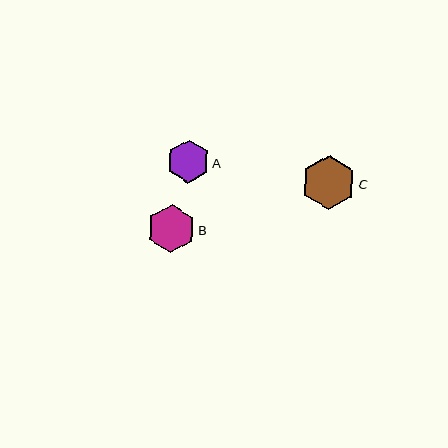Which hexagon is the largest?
Hexagon C is the largest with a size of approximately 54 pixels.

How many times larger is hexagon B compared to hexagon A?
Hexagon B is approximately 1.1 times the size of hexagon A.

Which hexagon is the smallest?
Hexagon A is the smallest with a size of approximately 43 pixels.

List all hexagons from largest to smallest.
From largest to smallest: C, B, A.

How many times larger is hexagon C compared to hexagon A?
Hexagon C is approximately 1.3 times the size of hexagon A.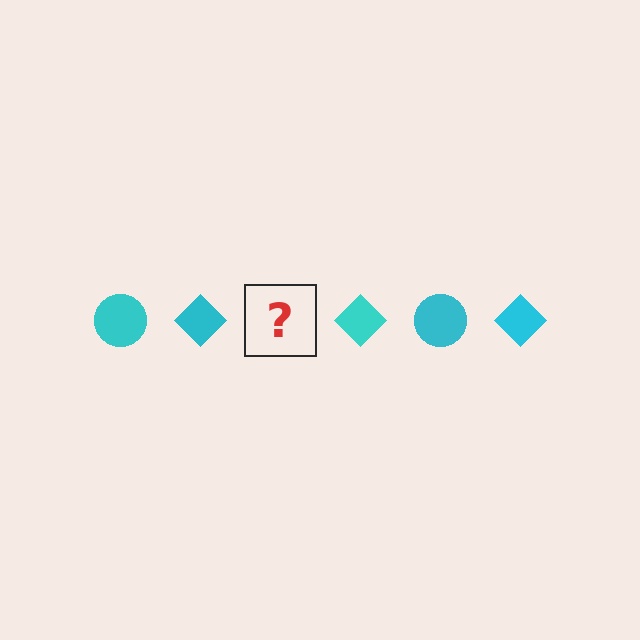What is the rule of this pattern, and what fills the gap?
The rule is that the pattern cycles through circle, diamond shapes in cyan. The gap should be filled with a cyan circle.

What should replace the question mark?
The question mark should be replaced with a cyan circle.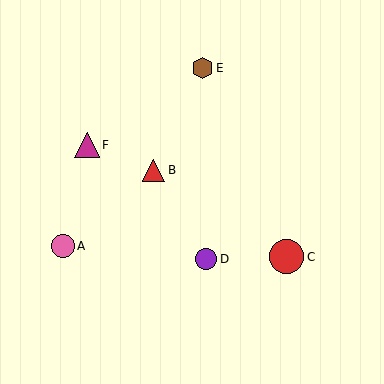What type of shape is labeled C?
Shape C is a red circle.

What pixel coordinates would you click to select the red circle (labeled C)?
Click at (287, 257) to select the red circle C.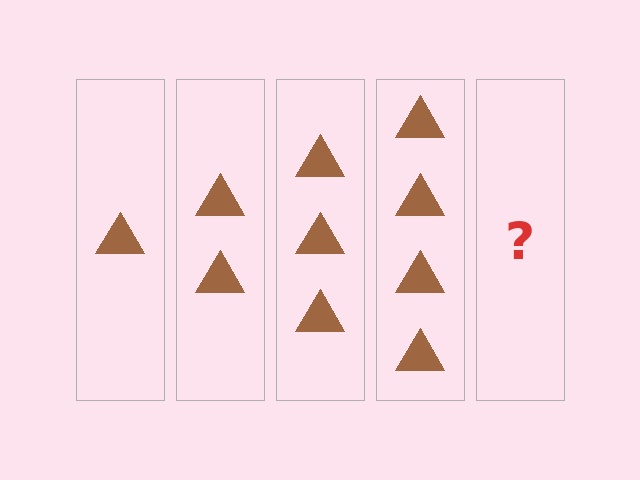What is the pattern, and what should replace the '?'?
The pattern is that each step adds one more triangle. The '?' should be 5 triangles.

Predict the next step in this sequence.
The next step is 5 triangles.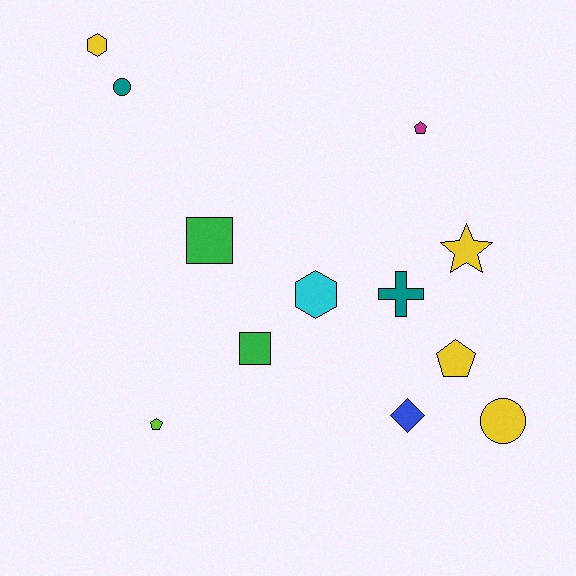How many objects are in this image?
There are 12 objects.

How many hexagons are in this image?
There are 2 hexagons.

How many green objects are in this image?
There are 2 green objects.